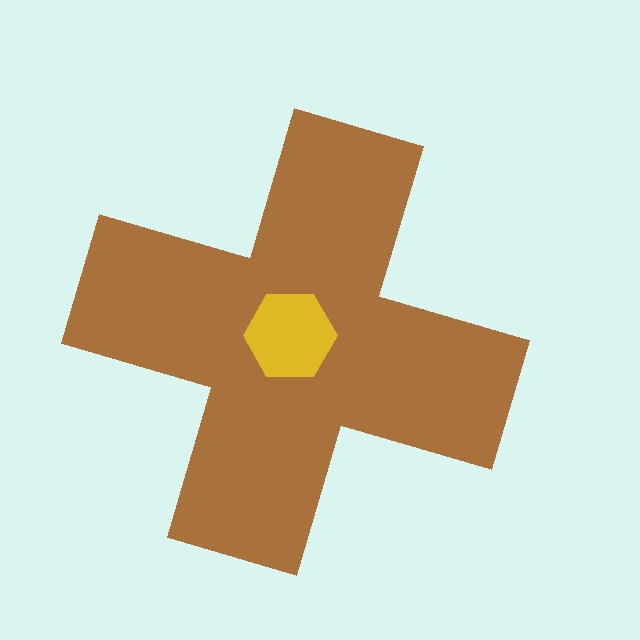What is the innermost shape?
The yellow hexagon.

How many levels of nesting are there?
2.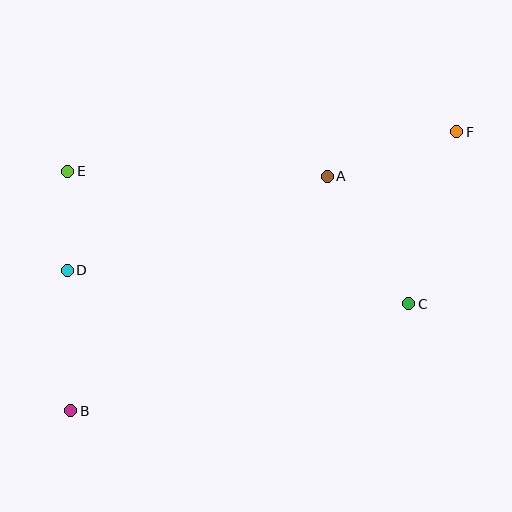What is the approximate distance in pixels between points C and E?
The distance between C and E is approximately 366 pixels.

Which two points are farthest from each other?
Points B and F are farthest from each other.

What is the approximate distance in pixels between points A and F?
The distance between A and F is approximately 137 pixels.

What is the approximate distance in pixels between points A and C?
The distance between A and C is approximately 152 pixels.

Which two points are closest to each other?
Points D and E are closest to each other.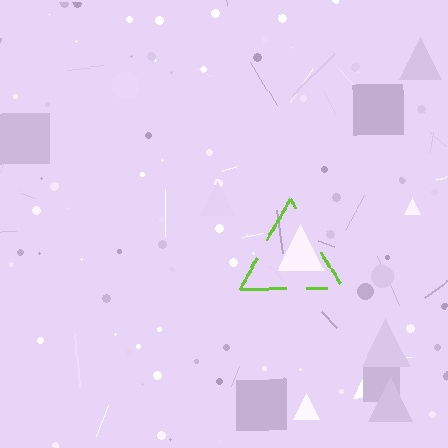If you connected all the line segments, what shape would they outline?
They would outline a triangle.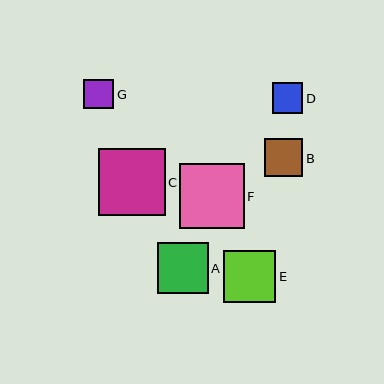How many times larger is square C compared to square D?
Square C is approximately 2.2 times the size of square D.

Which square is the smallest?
Square G is the smallest with a size of approximately 30 pixels.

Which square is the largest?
Square C is the largest with a size of approximately 67 pixels.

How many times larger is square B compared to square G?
Square B is approximately 1.3 times the size of square G.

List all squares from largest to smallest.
From largest to smallest: C, F, E, A, B, D, G.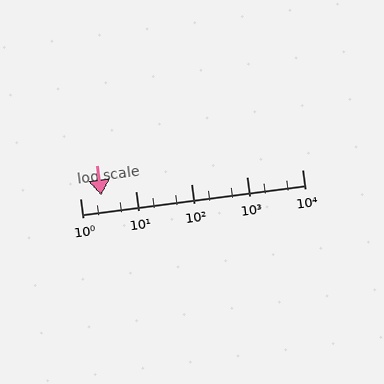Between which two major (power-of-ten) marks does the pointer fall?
The pointer is between 1 and 10.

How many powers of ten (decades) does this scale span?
The scale spans 4 decades, from 1 to 10000.